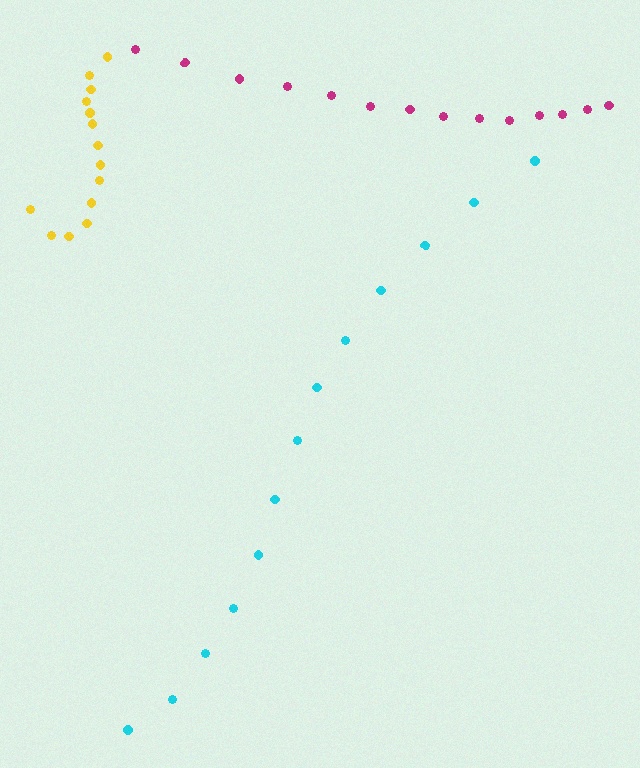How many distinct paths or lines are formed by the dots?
There are 3 distinct paths.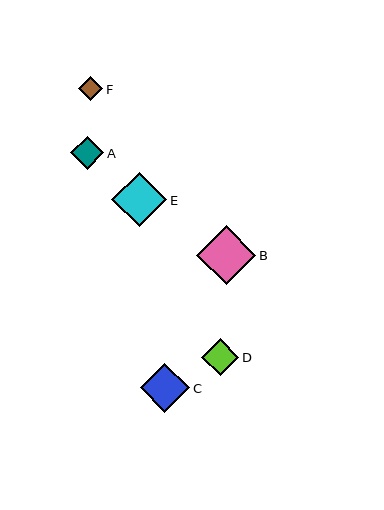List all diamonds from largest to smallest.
From largest to smallest: B, E, C, D, A, F.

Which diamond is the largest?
Diamond B is the largest with a size of approximately 59 pixels.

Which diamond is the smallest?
Diamond F is the smallest with a size of approximately 24 pixels.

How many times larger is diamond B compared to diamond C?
Diamond B is approximately 1.2 times the size of diamond C.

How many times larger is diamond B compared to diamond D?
Diamond B is approximately 1.6 times the size of diamond D.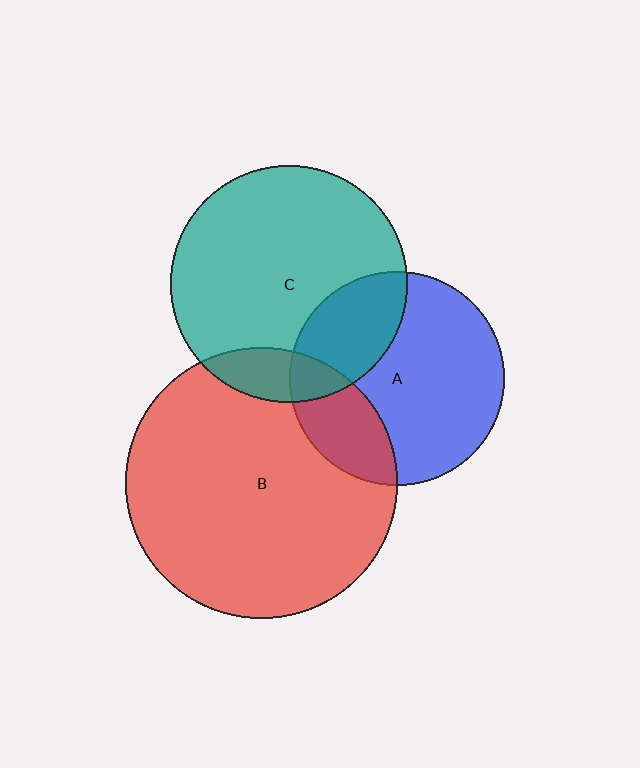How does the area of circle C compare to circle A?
Approximately 1.2 times.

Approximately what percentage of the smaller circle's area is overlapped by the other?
Approximately 15%.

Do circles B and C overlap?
Yes.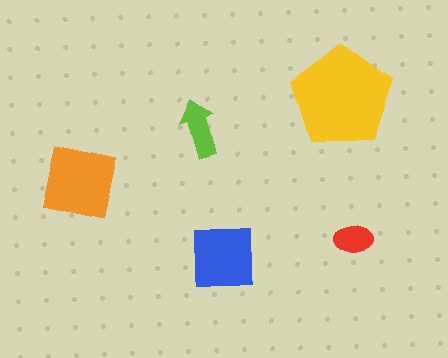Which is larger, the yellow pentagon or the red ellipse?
The yellow pentagon.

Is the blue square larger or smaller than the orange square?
Smaller.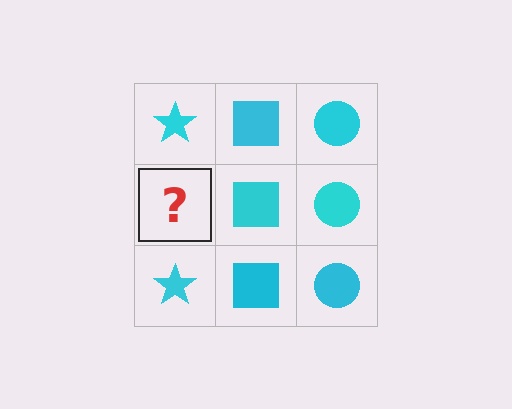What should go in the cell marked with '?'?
The missing cell should contain a cyan star.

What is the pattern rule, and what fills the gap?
The rule is that each column has a consistent shape. The gap should be filled with a cyan star.